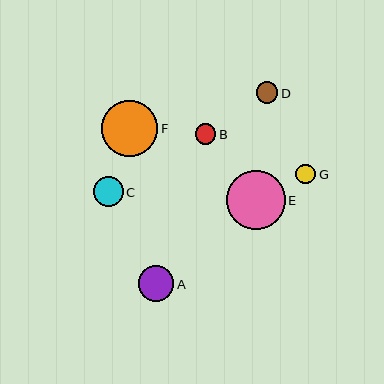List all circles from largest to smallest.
From largest to smallest: E, F, A, C, D, B, G.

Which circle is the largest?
Circle E is the largest with a size of approximately 58 pixels.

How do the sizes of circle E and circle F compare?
Circle E and circle F are approximately the same size.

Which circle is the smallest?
Circle G is the smallest with a size of approximately 20 pixels.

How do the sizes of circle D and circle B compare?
Circle D and circle B are approximately the same size.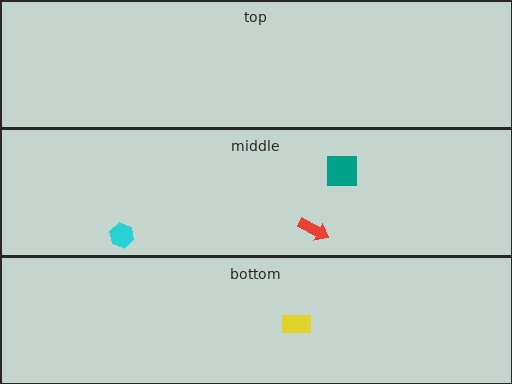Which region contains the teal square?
The middle region.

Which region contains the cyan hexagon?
The middle region.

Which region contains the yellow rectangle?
The bottom region.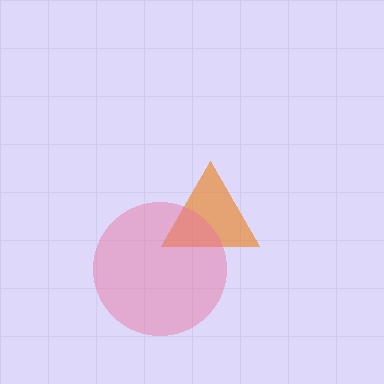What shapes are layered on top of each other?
The layered shapes are: an orange triangle, a pink circle.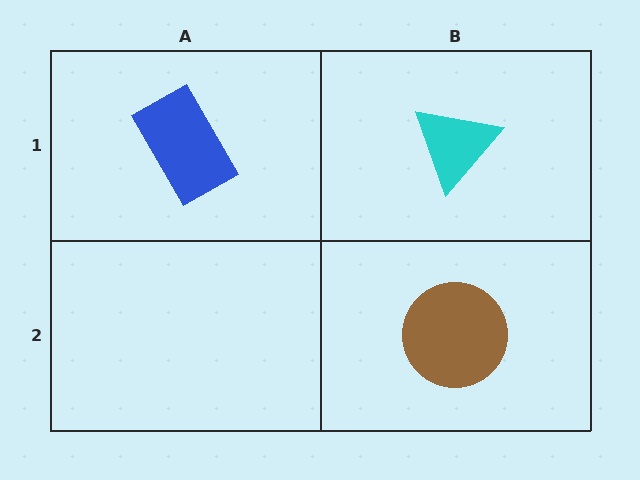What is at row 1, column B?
A cyan triangle.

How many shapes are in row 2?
1 shape.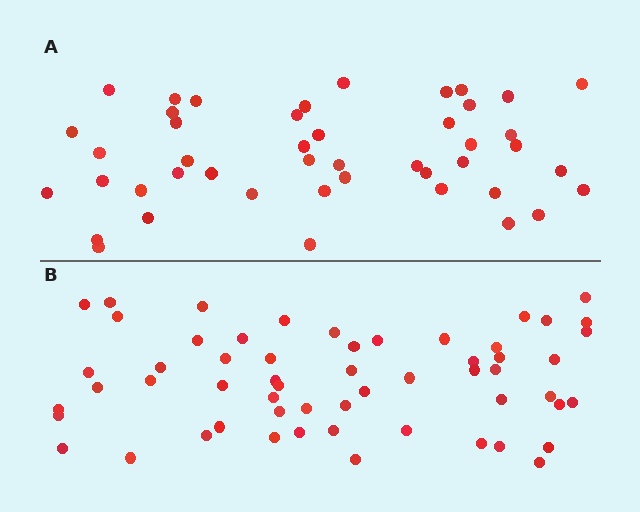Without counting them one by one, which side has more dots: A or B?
Region B (the bottom region) has more dots.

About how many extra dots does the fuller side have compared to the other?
Region B has roughly 12 or so more dots than region A.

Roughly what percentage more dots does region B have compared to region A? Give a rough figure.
About 25% more.